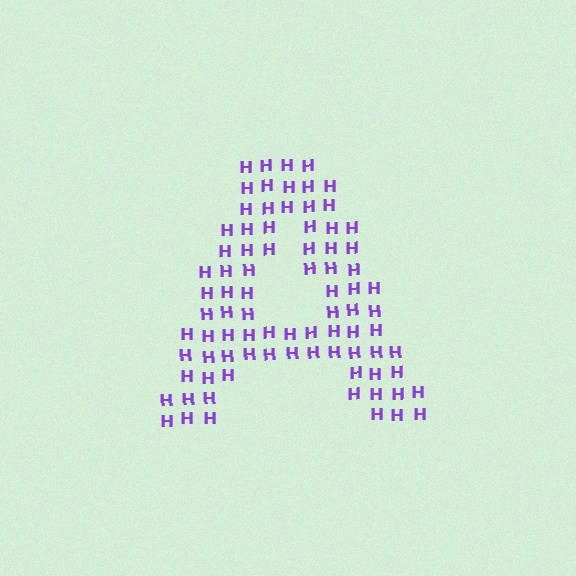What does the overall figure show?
The overall figure shows the letter A.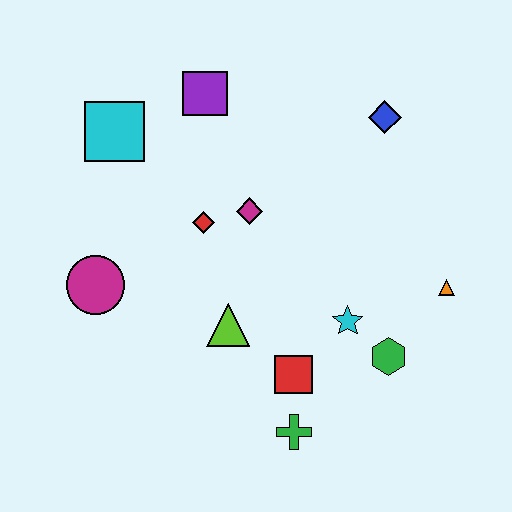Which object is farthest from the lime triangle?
The blue diamond is farthest from the lime triangle.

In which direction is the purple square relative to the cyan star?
The purple square is above the cyan star.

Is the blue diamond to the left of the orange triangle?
Yes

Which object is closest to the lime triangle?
The red square is closest to the lime triangle.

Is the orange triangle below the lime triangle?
No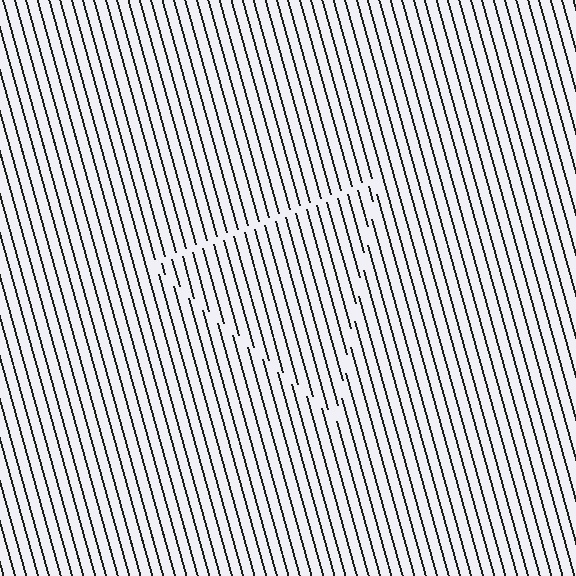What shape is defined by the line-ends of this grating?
An illusory triangle. The interior of the shape contains the same grating, shifted by half a period — the contour is defined by the phase discontinuity where line-ends from the inner and outer gratings abut.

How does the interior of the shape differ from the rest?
The interior of the shape contains the same grating, shifted by half a period — the contour is defined by the phase discontinuity where line-ends from the inner and outer gratings abut.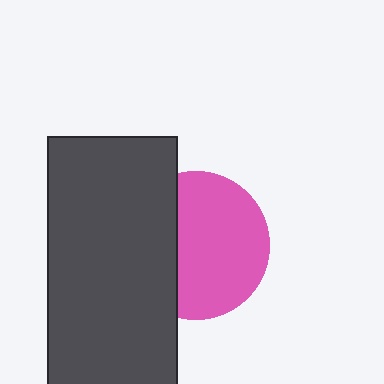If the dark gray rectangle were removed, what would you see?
You would see the complete pink circle.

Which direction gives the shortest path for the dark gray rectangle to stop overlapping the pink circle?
Moving left gives the shortest separation.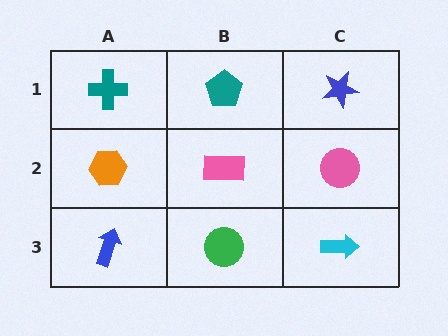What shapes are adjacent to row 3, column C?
A pink circle (row 2, column C), a green circle (row 3, column B).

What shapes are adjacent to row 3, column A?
An orange hexagon (row 2, column A), a green circle (row 3, column B).